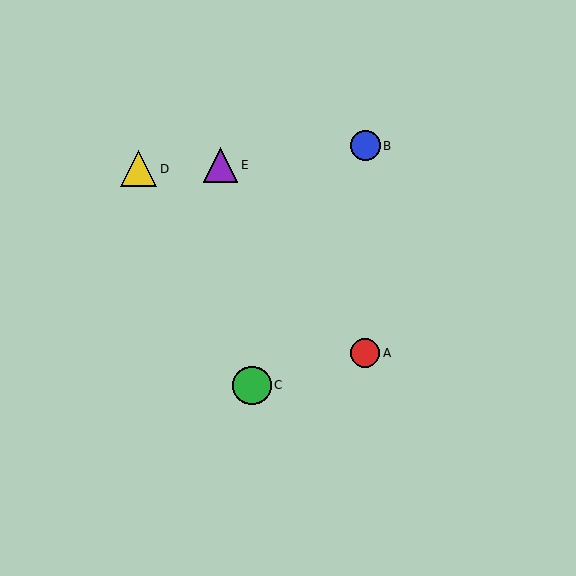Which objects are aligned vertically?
Objects A, B are aligned vertically.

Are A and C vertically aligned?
No, A is at x≈365 and C is at x≈252.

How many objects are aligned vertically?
2 objects (A, B) are aligned vertically.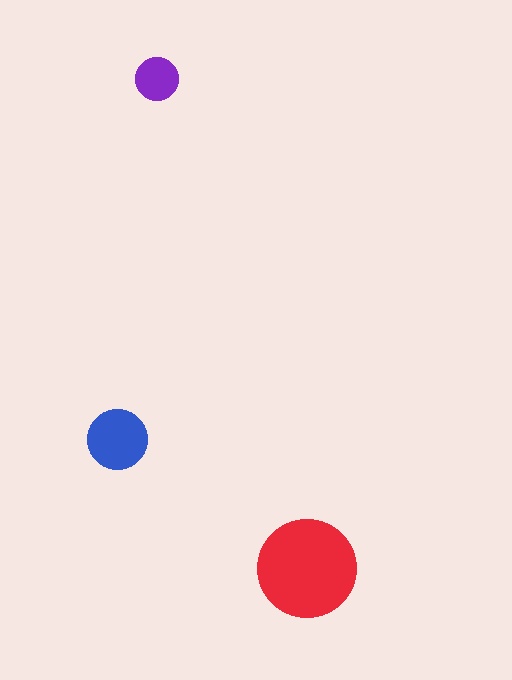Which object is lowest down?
The red circle is bottommost.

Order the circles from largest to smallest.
the red one, the blue one, the purple one.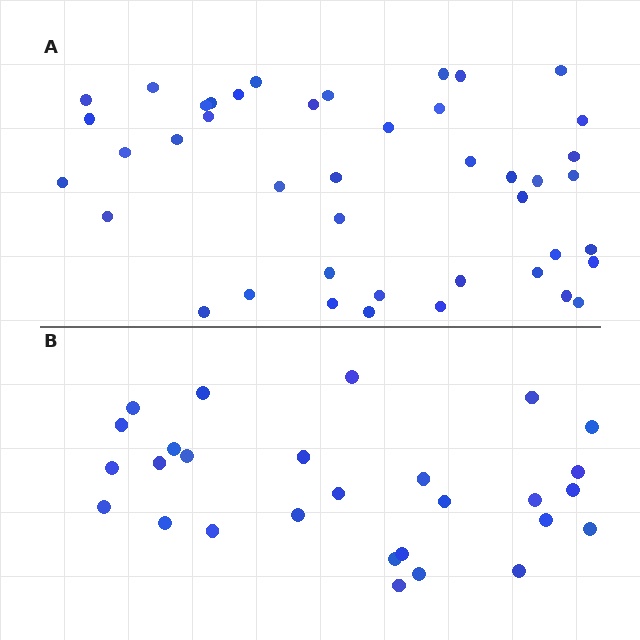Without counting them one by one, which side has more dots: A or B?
Region A (the top region) has more dots.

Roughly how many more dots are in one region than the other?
Region A has approximately 15 more dots than region B.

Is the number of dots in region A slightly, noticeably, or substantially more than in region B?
Region A has substantially more. The ratio is roughly 1.5 to 1.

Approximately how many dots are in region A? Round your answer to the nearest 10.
About 40 dots. (The exact count is 43, which rounds to 40.)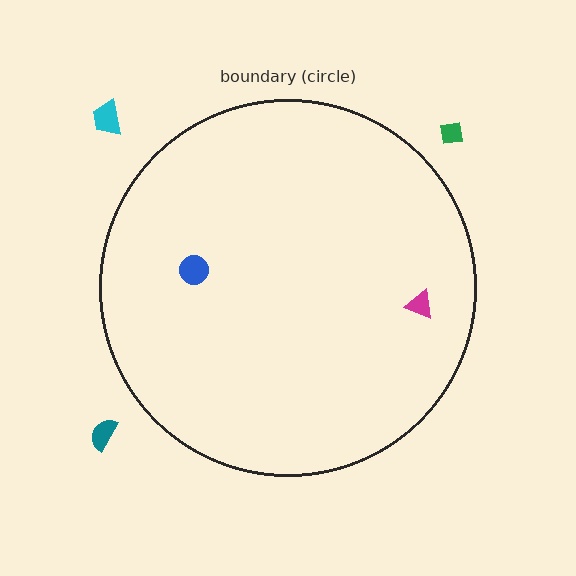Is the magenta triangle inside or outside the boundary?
Inside.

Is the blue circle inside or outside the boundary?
Inside.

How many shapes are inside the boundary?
2 inside, 3 outside.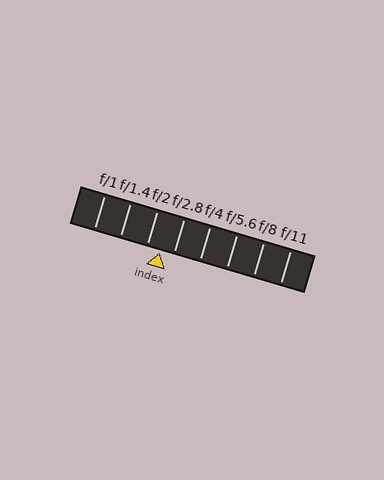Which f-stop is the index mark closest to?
The index mark is closest to f/2.8.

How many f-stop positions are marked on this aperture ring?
There are 8 f-stop positions marked.